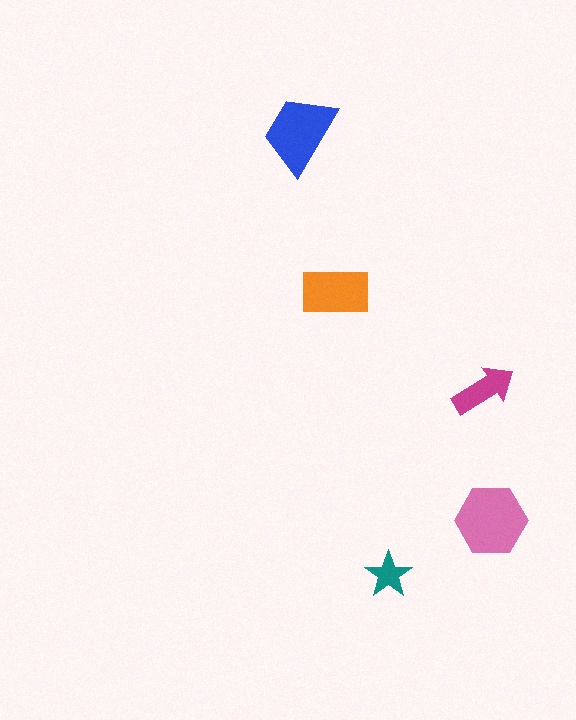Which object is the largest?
The pink hexagon.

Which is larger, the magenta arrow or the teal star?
The magenta arrow.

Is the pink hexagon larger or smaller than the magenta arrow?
Larger.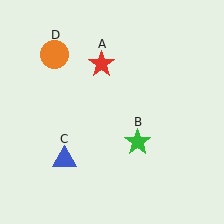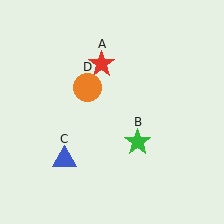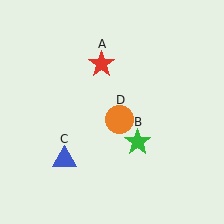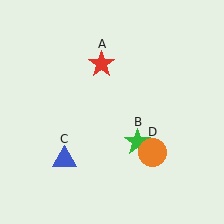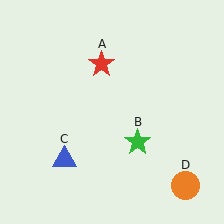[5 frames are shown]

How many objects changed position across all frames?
1 object changed position: orange circle (object D).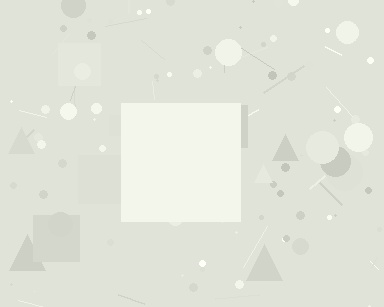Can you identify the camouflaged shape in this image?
The camouflaged shape is a square.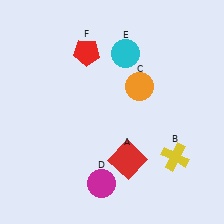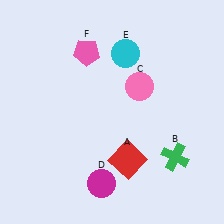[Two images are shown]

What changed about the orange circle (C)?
In Image 1, C is orange. In Image 2, it changed to pink.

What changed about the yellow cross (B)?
In Image 1, B is yellow. In Image 2, it changed to green.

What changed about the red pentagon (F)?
In Image 1, F is red. In Image 2, it changed to pink.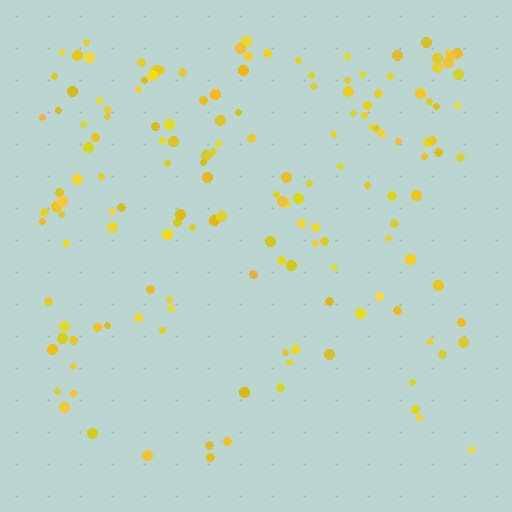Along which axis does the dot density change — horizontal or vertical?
Vertical.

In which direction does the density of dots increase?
From bottom to top, with the top side densest.